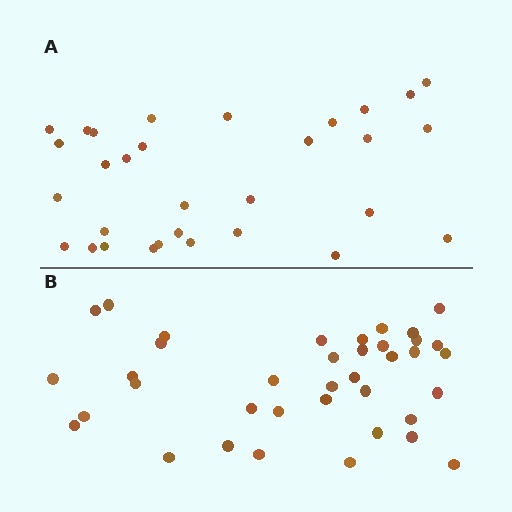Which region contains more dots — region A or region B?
Region B (the bottom region) has more dots.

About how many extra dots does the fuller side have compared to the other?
Region B has roughly 8 or so more dots than region A.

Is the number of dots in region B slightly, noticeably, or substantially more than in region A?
Region B has only slightly more — the two regions are fairly close. The ratio is roughly 1.2 to 1.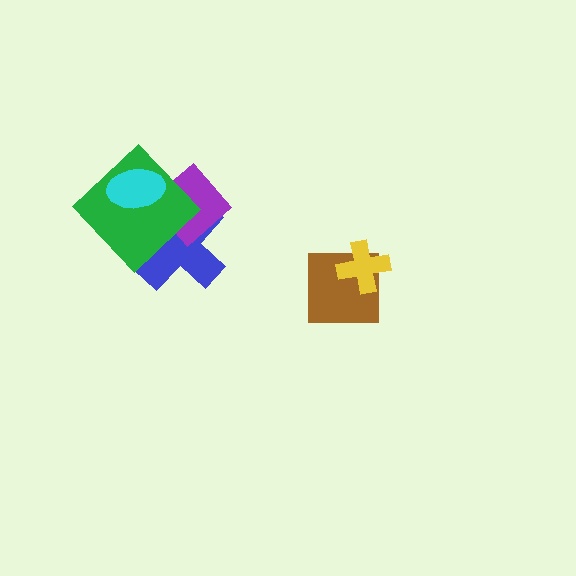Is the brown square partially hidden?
Yes, it is partially covered by another shape.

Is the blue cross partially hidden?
Yes, it is partially covered by another shape.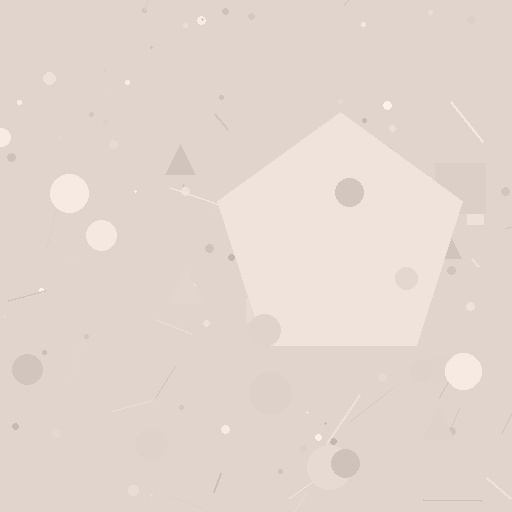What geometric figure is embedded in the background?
A pentagon is embedded in the background.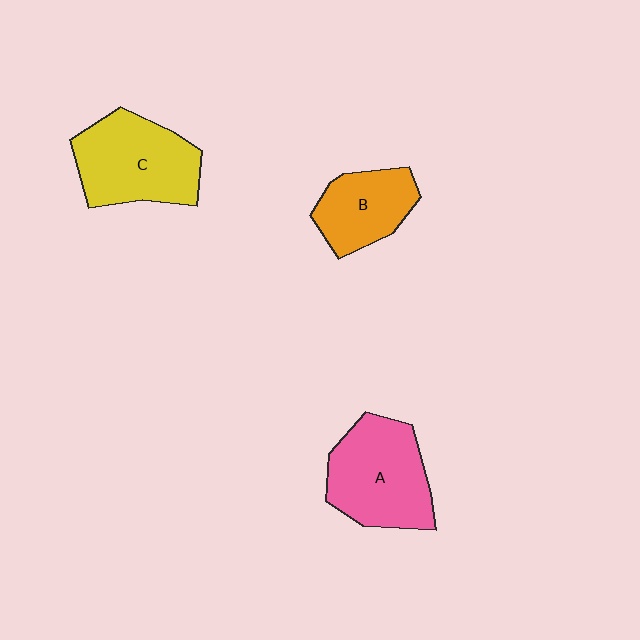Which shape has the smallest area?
Shape B (orange).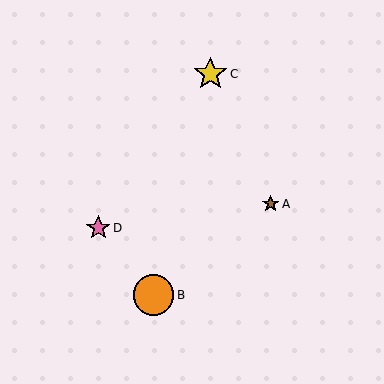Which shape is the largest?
The orange circle (labeled B) is the largest.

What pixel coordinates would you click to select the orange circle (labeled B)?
Click at (154, 295) to select the orange circle B.